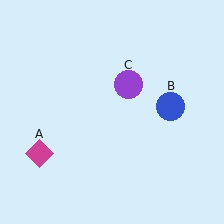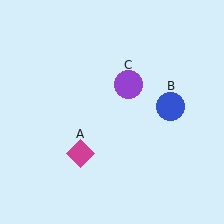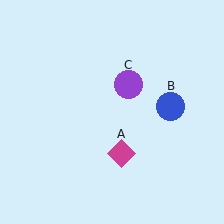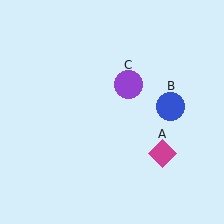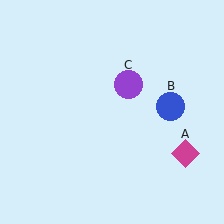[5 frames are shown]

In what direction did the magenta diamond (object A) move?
The magenta diamond (object A) moved right.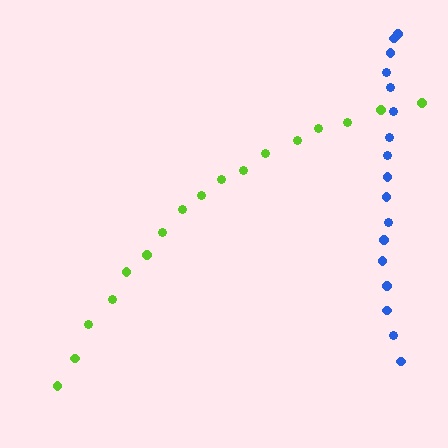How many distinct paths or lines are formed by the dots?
There are 2 distinct paths.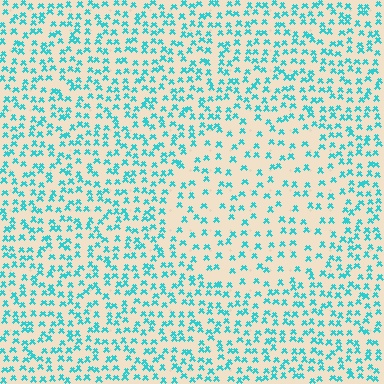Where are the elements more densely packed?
The elements are more densely packed outside the circle boundary.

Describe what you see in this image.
The image contains small cyan elements arranged at two different densities. A circle-shaped region is visible where the elements are less densely packed than the surrounding area.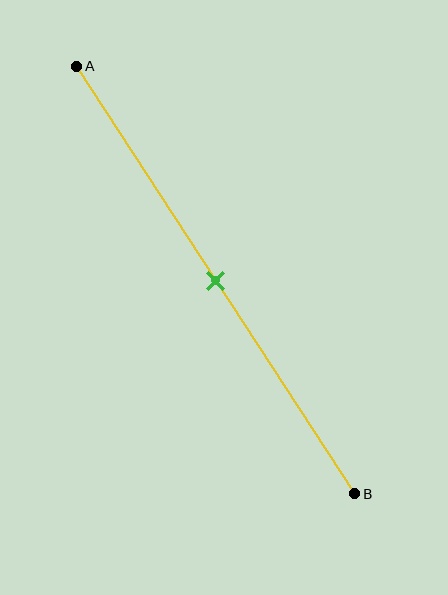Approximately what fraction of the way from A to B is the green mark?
The green mark is approximately 50% of the way from A to B.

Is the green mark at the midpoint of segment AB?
Yes, the mark is approximately at the midpoint.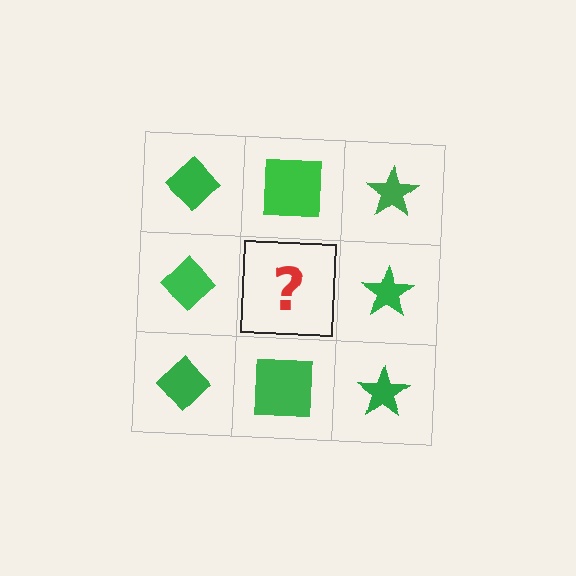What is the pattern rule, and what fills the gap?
The rule is that each column has a consistent shape. The gap should be filled with a green square.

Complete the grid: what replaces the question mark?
The question mark should be replaced with a green square.